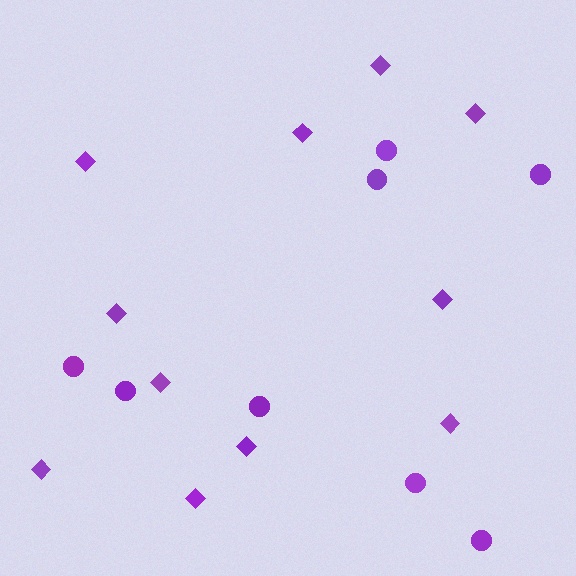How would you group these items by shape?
There are 2 groups: one group of diamonds (11) and one group of circles (8).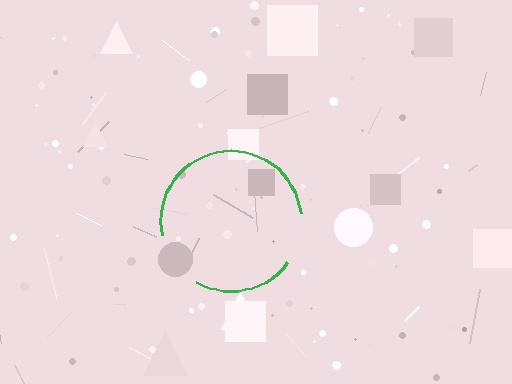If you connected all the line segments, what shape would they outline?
They would outline a circle.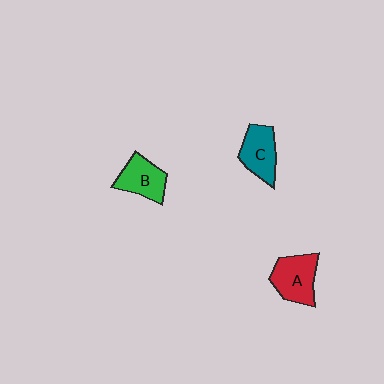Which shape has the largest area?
Shape A (red).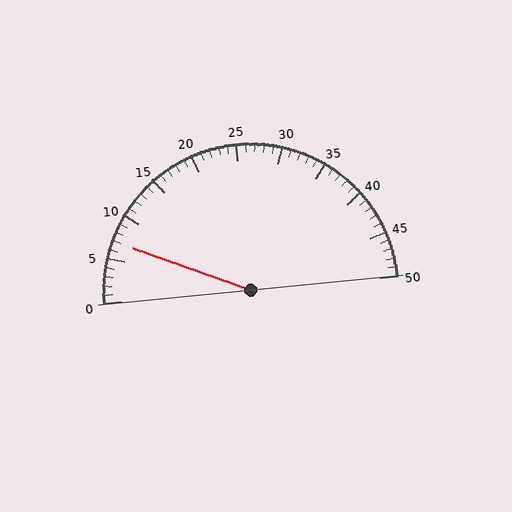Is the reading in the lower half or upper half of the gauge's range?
The reading is in the lower half of the range (0 to 50).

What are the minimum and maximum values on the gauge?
The gauge ranges from 0 to 50.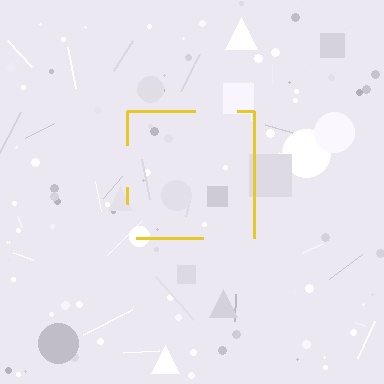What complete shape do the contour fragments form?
The contour fragments form a square.